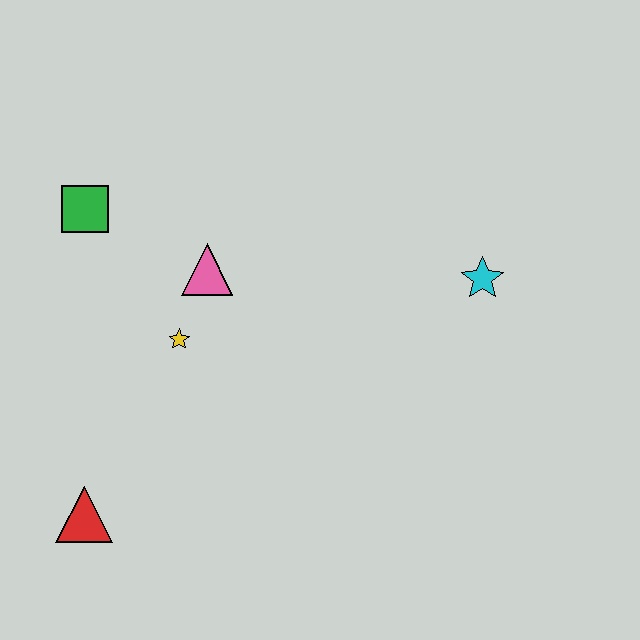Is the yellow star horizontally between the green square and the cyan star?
Yes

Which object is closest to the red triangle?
The yellow star is closest to the red triangle.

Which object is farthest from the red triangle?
The cyan star is farthest from the red triangle.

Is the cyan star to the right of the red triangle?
Yes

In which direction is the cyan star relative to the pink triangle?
The cyan star is to the right of the pink triangle.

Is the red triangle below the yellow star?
Yes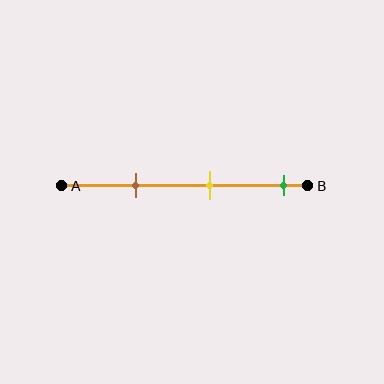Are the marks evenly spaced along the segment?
Yes, the marks are approximately evenly spaced.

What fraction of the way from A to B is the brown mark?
The brown mark is approximately 30% (0.3) of the way from A to B.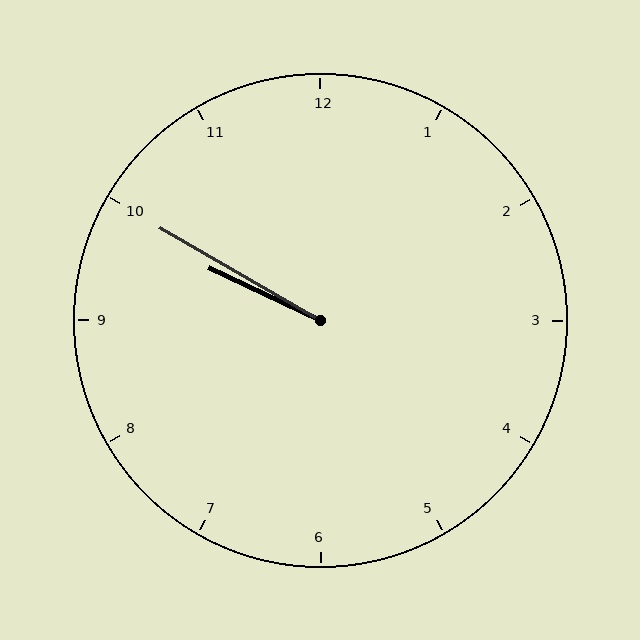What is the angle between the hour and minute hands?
Approximately 5 degrees.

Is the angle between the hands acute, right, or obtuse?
It is acute.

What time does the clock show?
9:50.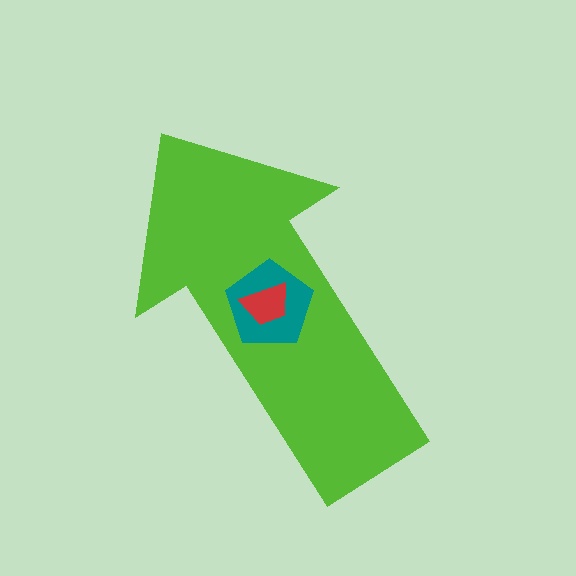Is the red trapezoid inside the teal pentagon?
Yes.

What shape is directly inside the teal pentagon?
The red trapezoid.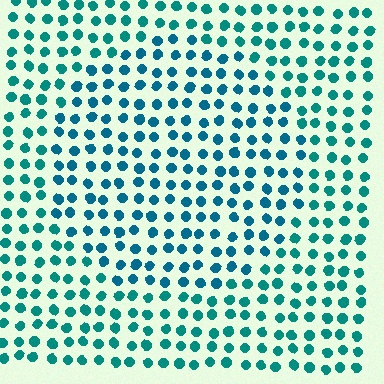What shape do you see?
I see a circle.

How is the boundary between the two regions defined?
The boundary is defined purely by a slight shift in hue (about 20 degrees). Spacing, size, and orientation are identical on both sides.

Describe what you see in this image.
The image is filled with small teal elements in a uniform arrangement. A circle-shaped region is visible where the elements are tinted to a slightly different hue, forming a subtle color boundary.